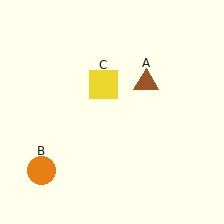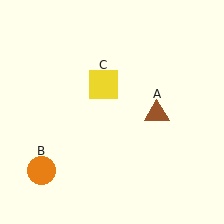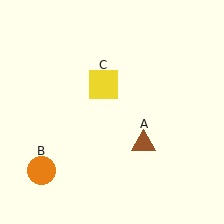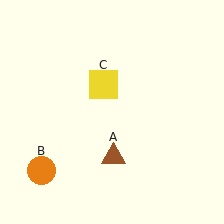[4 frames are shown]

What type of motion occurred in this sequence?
The brown triangle (object A) rotated clockwise around the center of the scene.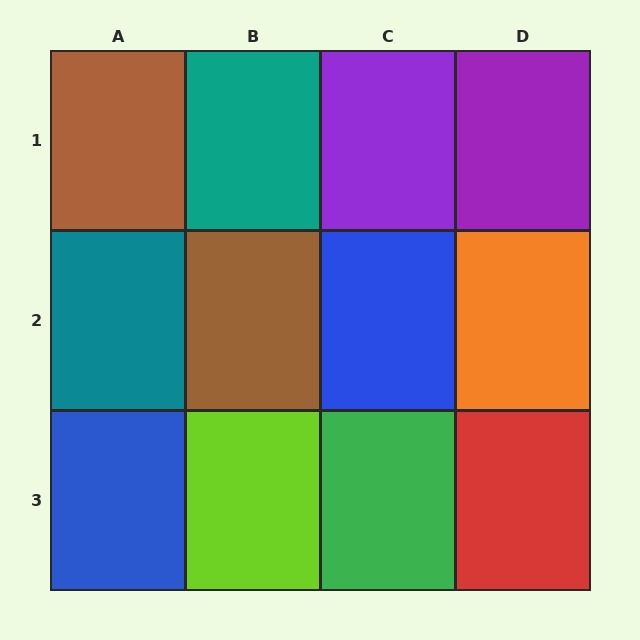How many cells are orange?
1 cell is orange.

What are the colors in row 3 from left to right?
Blue, lime, green, red.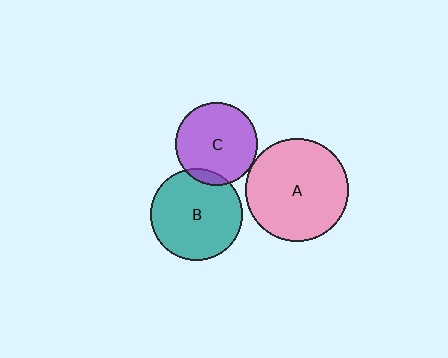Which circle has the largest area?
Circle A (pink).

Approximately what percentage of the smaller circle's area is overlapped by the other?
Approximately 5%.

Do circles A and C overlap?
Yes.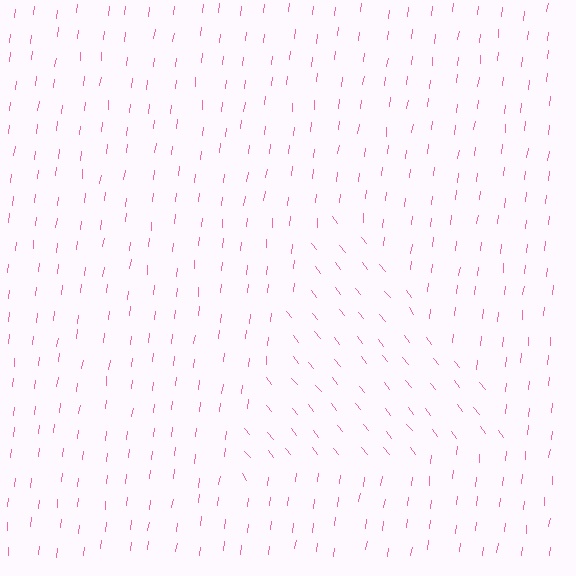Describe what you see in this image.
The image is filled with small pink line segments. A triangle region in the image has lines oriented differently from the surrounding lines, creating a visible texture boundary.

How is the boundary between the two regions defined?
The boundary is defined purely by a change in line orientation (approximately 45 degrees difference). All lines are the same color and thickness.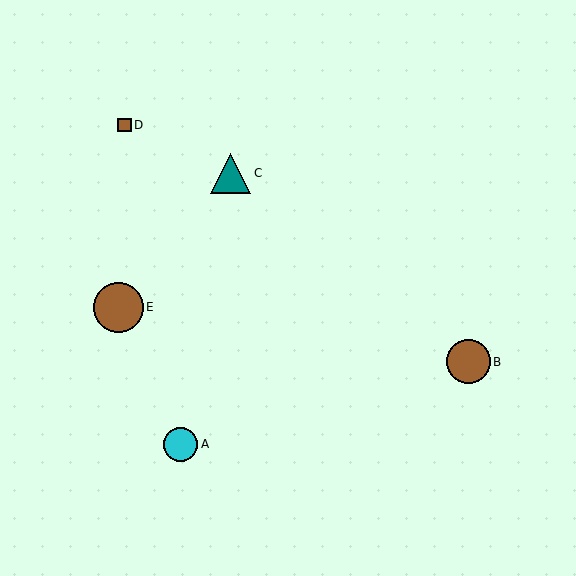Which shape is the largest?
The brown circle (labeled E) is the largest.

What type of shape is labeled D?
Shape D is a brown square.